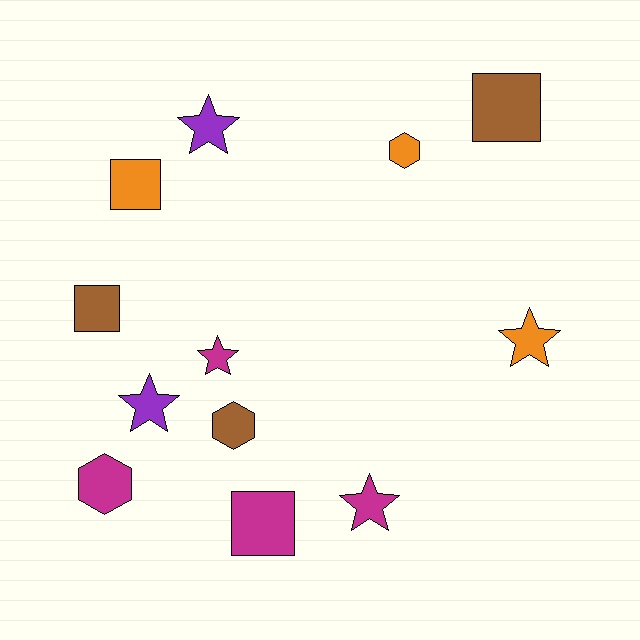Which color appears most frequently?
Magenta, with 4 objects.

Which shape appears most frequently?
Star, with 5 objects.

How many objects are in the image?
There are 12 objects.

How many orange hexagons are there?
There is 1 orange hexagon.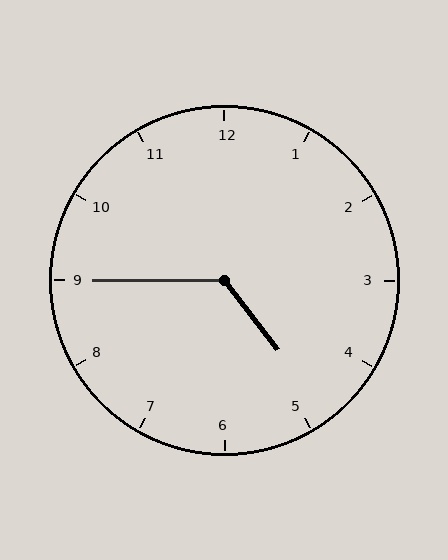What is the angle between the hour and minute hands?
Approximately 128 degrees.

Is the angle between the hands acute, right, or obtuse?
It is obtuse.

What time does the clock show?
4:45.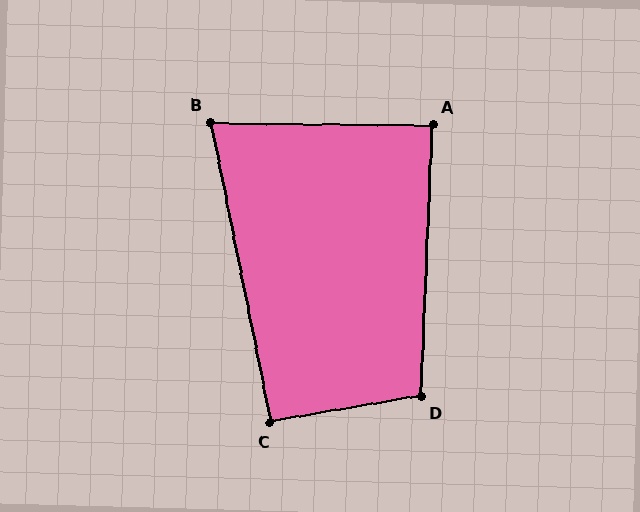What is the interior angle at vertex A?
Approximately 88 degrees (approximately right).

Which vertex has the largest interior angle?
D, at approximately 102 degrees.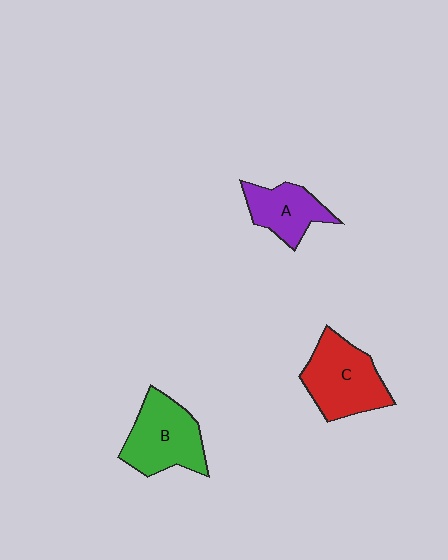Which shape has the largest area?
Shape C (red).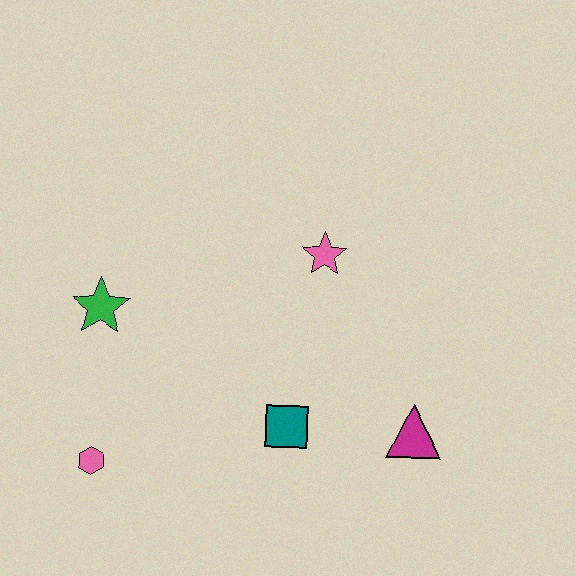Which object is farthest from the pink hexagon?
The magenta triangle is farthest from the pink hexagon.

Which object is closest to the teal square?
The magenta triangle is closest to the teal square.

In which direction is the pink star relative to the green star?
The pink star is to the right of the green star.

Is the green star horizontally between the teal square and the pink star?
No